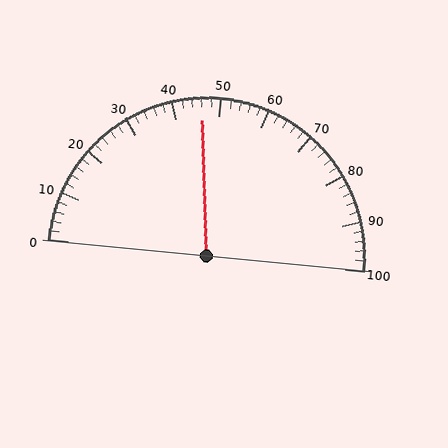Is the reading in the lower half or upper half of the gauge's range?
The reading is in the lower half of the range (0 to 100).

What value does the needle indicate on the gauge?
The needle indicates approximately 46.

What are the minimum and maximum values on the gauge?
The gauge ranges from 0 to 100.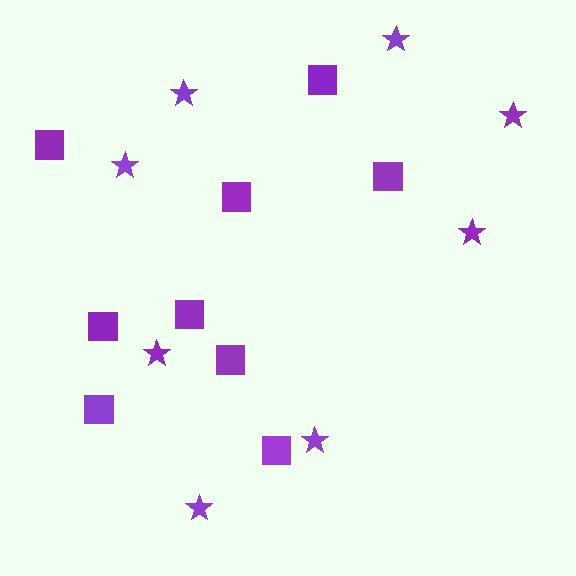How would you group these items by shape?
There are 2 groups: one group of stars (8) and one group of squares (9).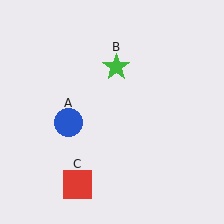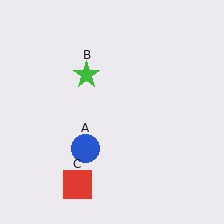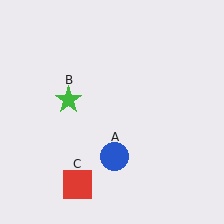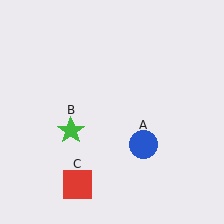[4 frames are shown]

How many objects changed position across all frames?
2 objects changed position: blue circle (object A), green star (object B).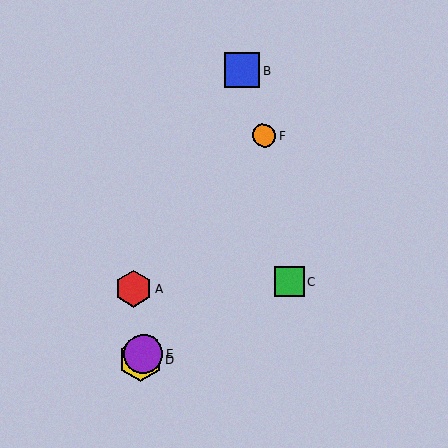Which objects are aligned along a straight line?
Objects D, E, F are aligned along a straight line.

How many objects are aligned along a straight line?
3 objects (D, E, F) are aligned along a straight line.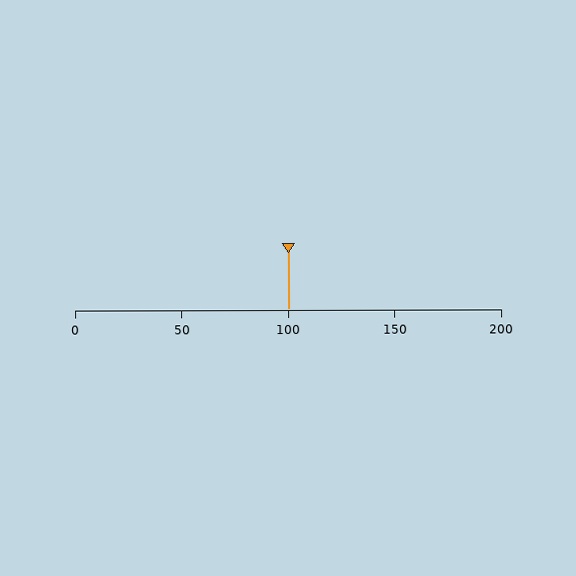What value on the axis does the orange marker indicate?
The marker indicates approximately 100.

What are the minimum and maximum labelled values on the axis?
The axis runs from 0 to 200.